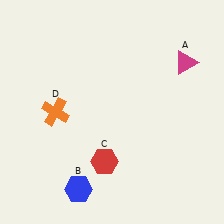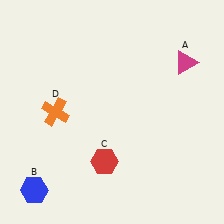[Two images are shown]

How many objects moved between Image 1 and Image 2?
1 object moved between the two images.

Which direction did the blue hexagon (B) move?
The blue hexagon (B) moved left.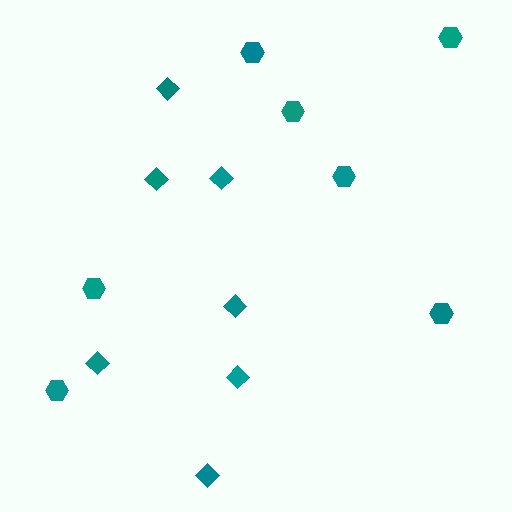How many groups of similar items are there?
There are 2 groups: one group of hexagons (7) and one group of diamonds (7).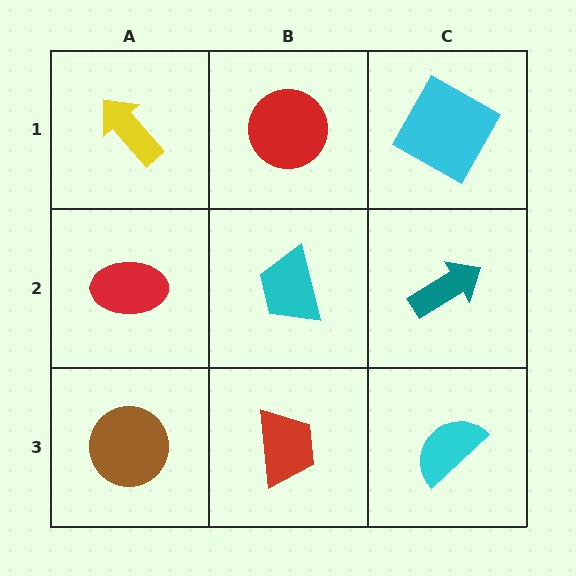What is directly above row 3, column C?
A teal arrow.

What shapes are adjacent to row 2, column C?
A cyan square (row 1, column C), a cyan semicircle (row 3, column C), a cyan trapezoid (row 2, column B).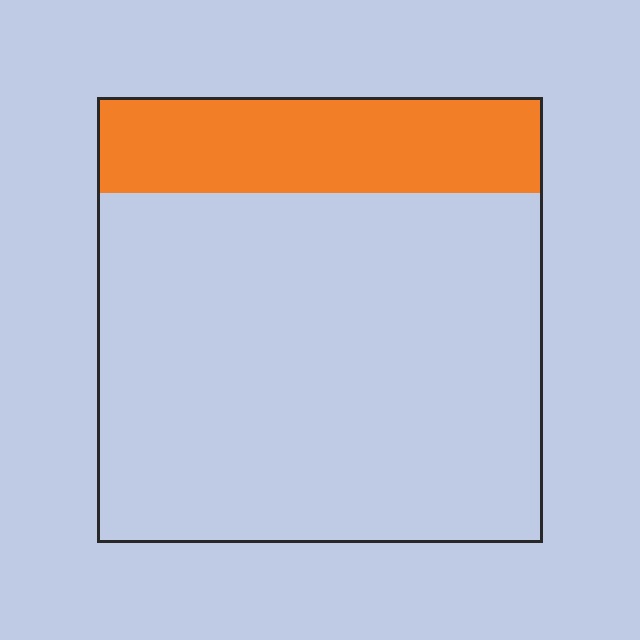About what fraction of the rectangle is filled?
About one fifth (1/5).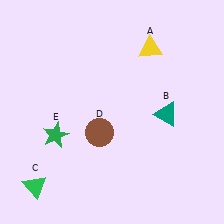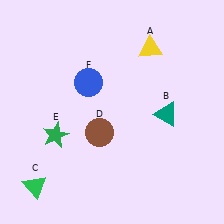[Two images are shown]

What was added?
A blue circle (F) was added in Image 2.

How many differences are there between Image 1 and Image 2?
There is 1 difference between the two images.